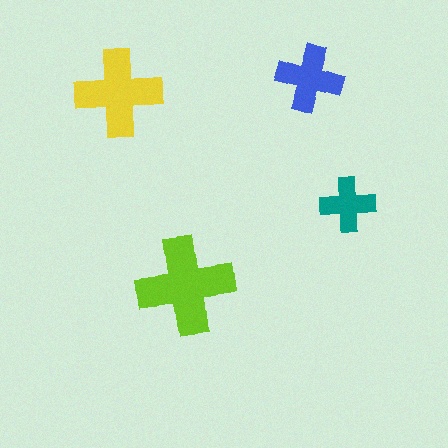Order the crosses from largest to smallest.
the lime one, the yellow one, the blue one, the teal one.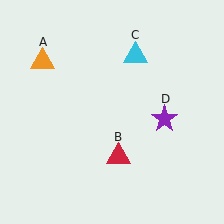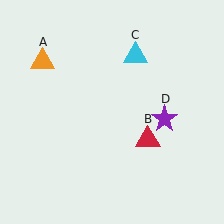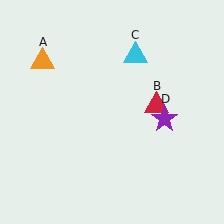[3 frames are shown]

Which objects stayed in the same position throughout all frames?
Orange triangle (object A) and cyan triangle (object C) and purple star (object D) remained stationary.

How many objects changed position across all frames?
1 object changed position: red triangle (object B).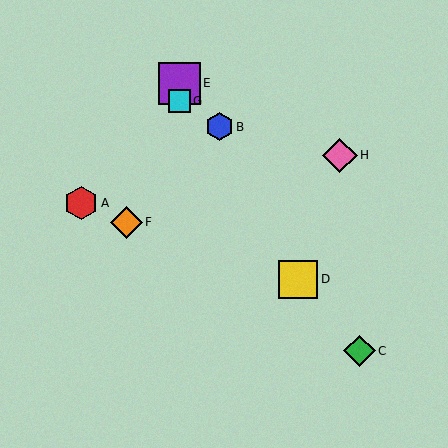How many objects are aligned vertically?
2 objects (E, G) are aligned vertically.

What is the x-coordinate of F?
Object F is at x≈126.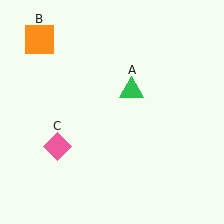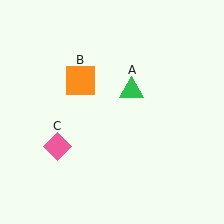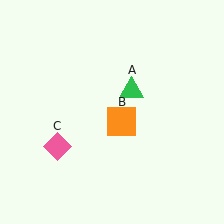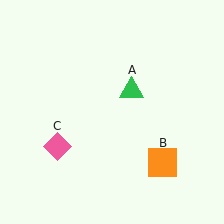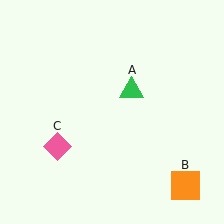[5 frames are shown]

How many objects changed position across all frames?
1 object changed position: orange square (object B).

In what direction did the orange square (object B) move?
The orange square (object B) moved down and to the right.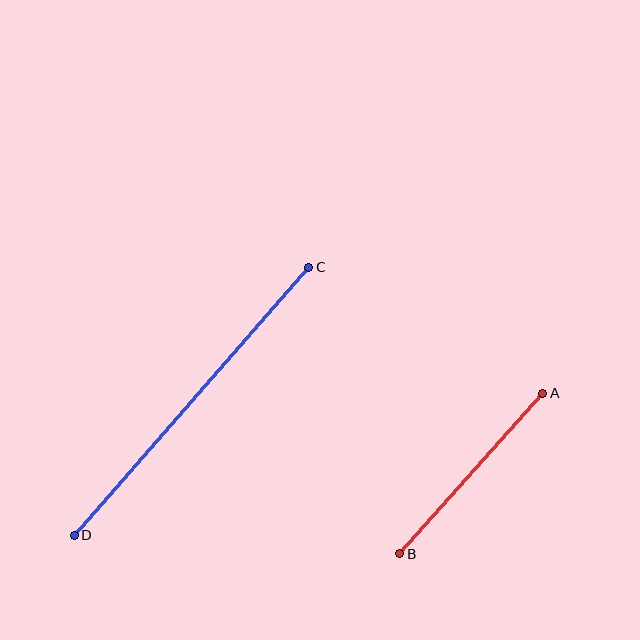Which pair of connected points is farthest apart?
Points C and D are farthest apart.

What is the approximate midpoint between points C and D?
The midpoint is at approximately (191, 401) pixels.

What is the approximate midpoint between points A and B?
The midpoint is at approximately (471, 474) pixels.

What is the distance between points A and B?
The distance is approximately 215 pixels.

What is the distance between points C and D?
The distance is approximately 356 pixels.